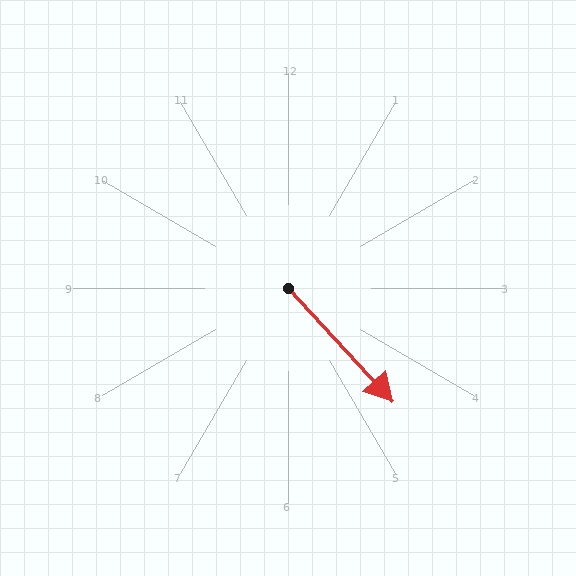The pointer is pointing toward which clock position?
Roughly 5 o'clock.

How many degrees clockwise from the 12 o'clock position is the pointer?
Approximately 137 degrees.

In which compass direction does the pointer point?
Southeast.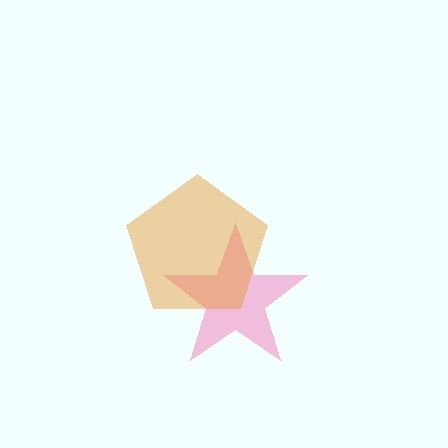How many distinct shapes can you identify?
There are 2 distinct shapes: a pink star, an orange pentagon.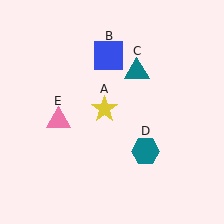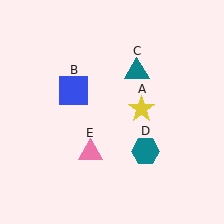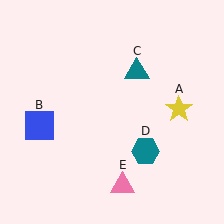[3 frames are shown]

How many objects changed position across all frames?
3 objects changed position: yellow star (object A), blue square (object B), pink triangle (object E).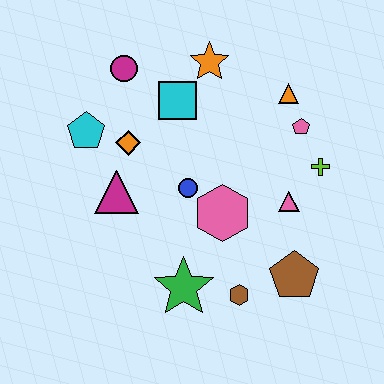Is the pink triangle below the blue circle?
Yes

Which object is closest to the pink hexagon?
The blue circle is closest to the pink hexagon.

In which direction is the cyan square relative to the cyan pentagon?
The cyan square is to the right of the cyan pentagon.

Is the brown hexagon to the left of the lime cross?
Yes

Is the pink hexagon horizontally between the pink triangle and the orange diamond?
Yes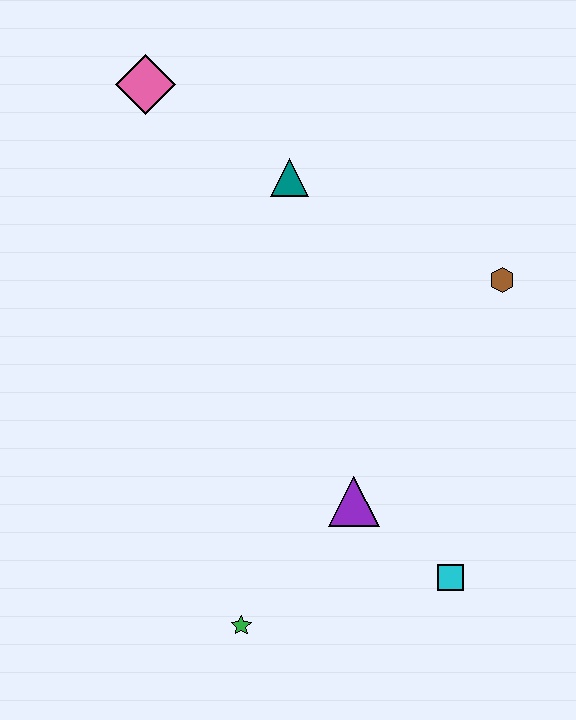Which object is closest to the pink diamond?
The teal triangle is closest to the pink diamond.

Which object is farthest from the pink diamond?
The cyan square is farthest from the pink diamond.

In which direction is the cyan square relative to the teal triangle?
The cyan square is below the teal triangle.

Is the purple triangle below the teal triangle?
Yes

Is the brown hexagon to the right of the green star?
Yes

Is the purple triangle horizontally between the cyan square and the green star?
Yes